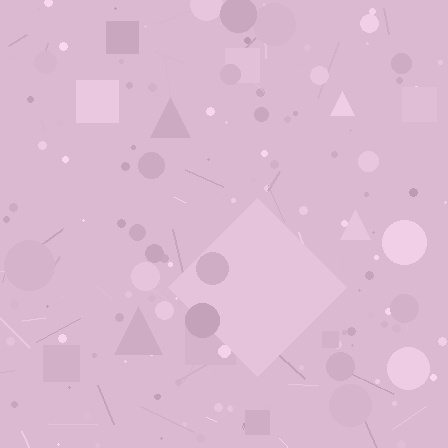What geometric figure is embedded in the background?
A diamond is embedded in the background.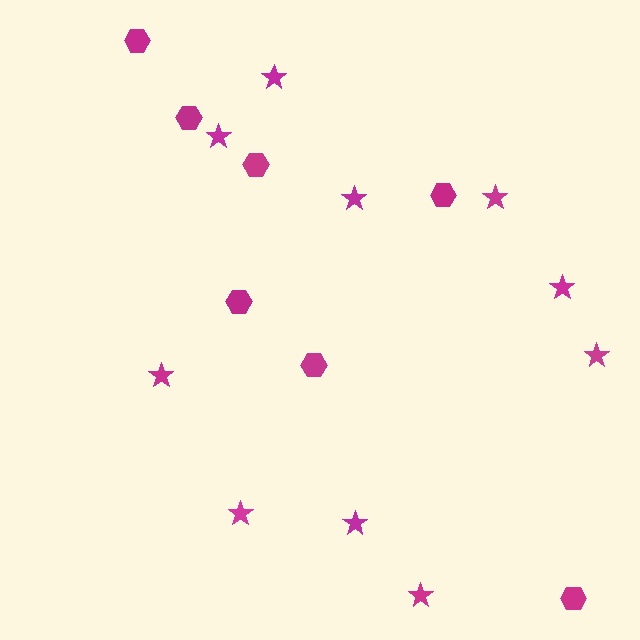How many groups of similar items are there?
There are 2 groups: one group of stars (10) and one group of hexagons (7).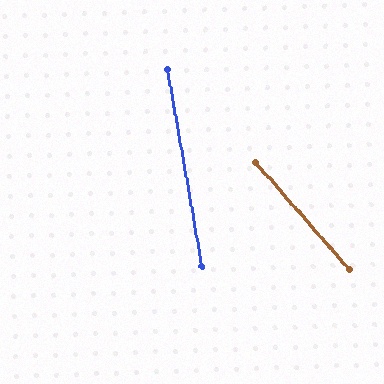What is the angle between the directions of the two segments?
Approximately 31 degrees.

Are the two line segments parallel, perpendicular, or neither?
Neither parallel nor perpendicular — they differ by about 31°.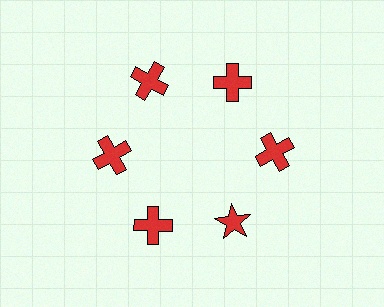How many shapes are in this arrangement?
There are 6 shapes arranged in a ring pattern.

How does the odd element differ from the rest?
It has a different shape: star instead of cross.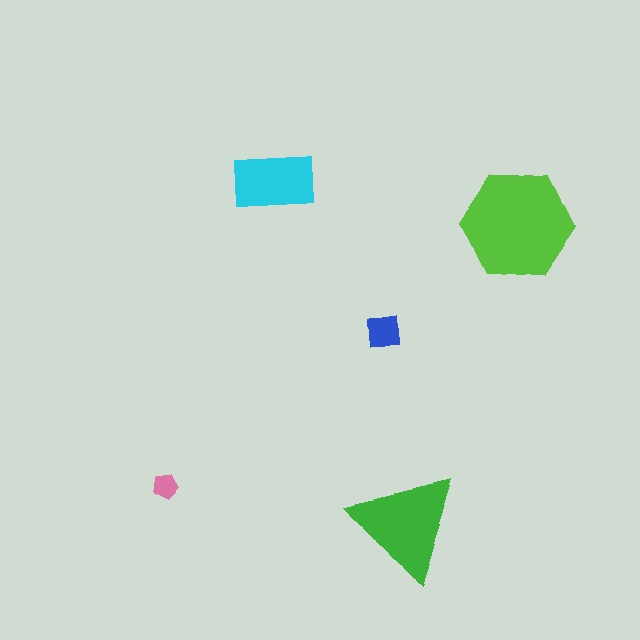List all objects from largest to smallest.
The lime hexagon, the green triangle, the cyan rectangle, the blue square, the pink pentagon.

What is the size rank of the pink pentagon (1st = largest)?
5th.